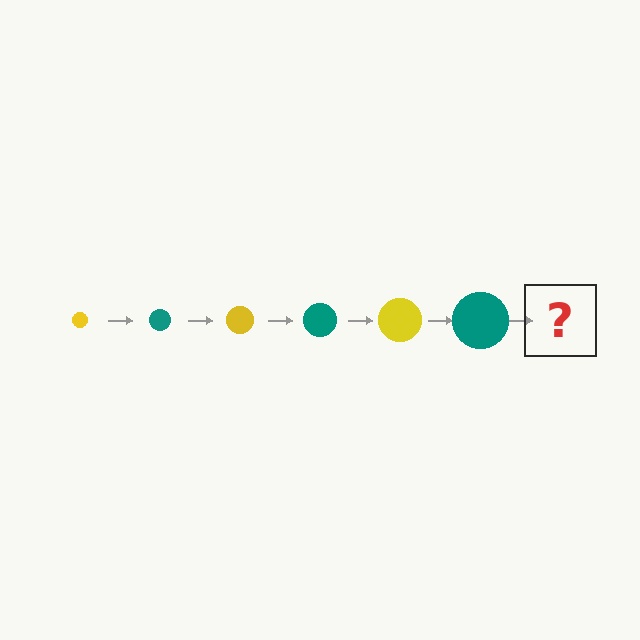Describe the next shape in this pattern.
It should be a yellow circle, larger than the previous one.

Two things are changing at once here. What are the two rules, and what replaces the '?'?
The two rules are that the circle grows larger each step and the color cycles through yellow and teal. The '?' should be a yellow circle, larger than the previous one.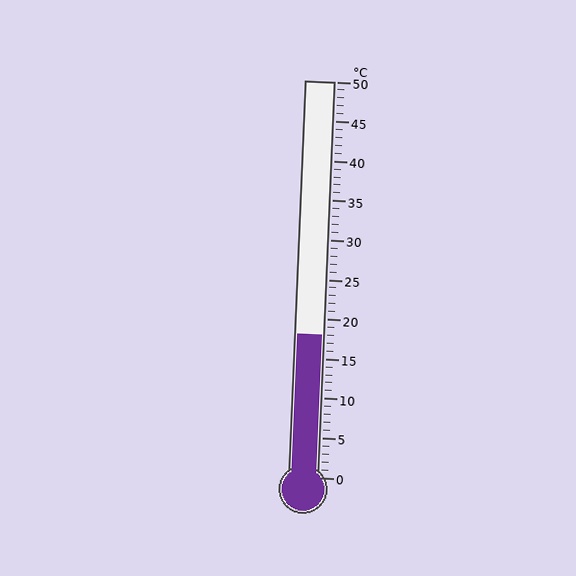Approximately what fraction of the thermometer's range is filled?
The thermometer is filled to approximately 35% of its range.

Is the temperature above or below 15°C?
The temperature is above 15°C.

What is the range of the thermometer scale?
The thermometer scale ranges from 0°C to 50°C.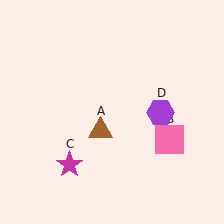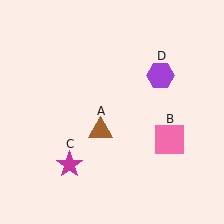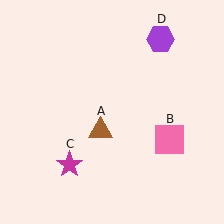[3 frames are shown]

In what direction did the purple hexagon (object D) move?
The purple hexagon (object D) moved up.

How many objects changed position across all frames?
1 object changed position: purple hexagon (object D).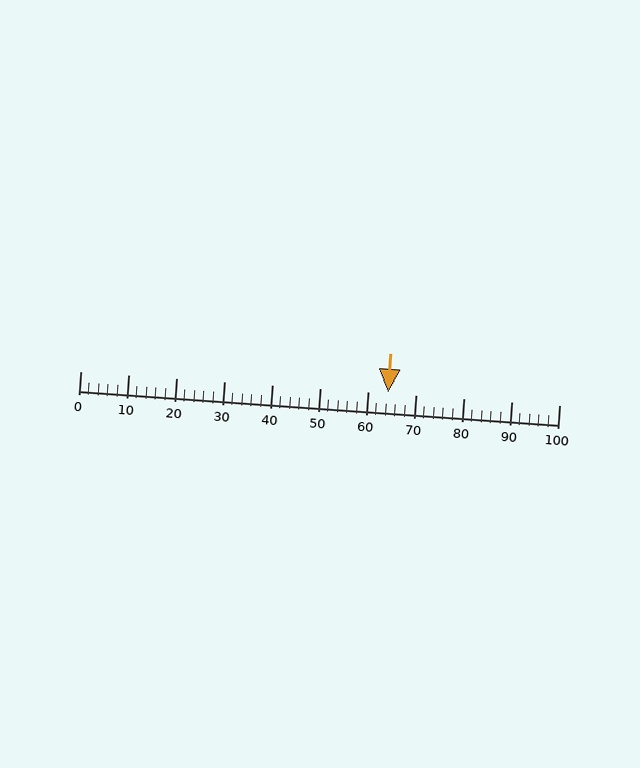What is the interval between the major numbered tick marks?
The major tick marks are spaced 10 units apart.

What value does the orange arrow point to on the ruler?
The orange arrow points to approximately 64.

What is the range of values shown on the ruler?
The ruler shows values from 0 to 100.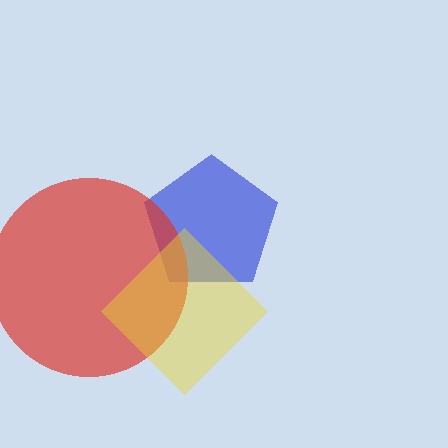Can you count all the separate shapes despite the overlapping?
Yes, there are 3 separate shapes.